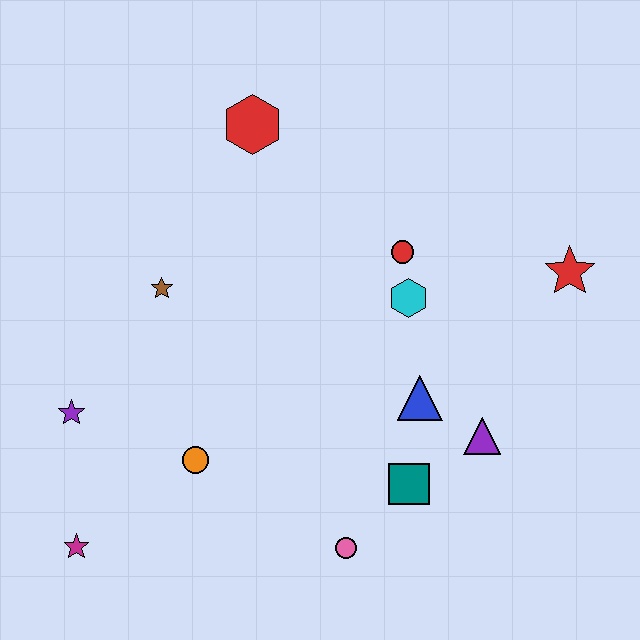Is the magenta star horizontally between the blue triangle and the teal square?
No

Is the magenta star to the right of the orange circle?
No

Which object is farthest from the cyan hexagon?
The magenta star is farthest from the cyan hexagon.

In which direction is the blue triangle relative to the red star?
The blue triangle is to the left of the red star.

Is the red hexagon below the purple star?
No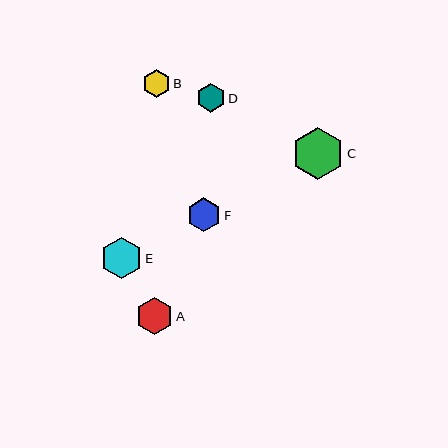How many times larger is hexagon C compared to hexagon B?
Hexagon C is approximately 1.9 times the size of hexagon B.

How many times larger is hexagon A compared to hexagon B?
Hexagon A is approximately 1.3 times the size of hexagon B.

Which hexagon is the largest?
Hexagon C is the largest with a size of approximately 52 pixels.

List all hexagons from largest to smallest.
From largest to smallest: C, E, A, F, D, B.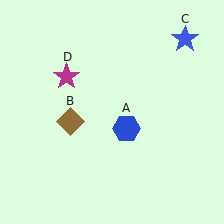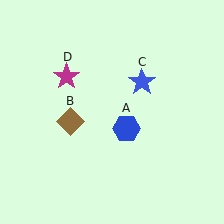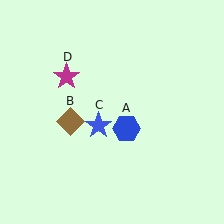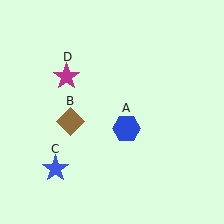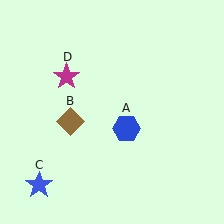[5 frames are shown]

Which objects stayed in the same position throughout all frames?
Blue hexagon (object A) and brown diamond (object B) and magenta star (object D) remained stationary.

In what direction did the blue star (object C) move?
The blue star (object C) moved down and to the left.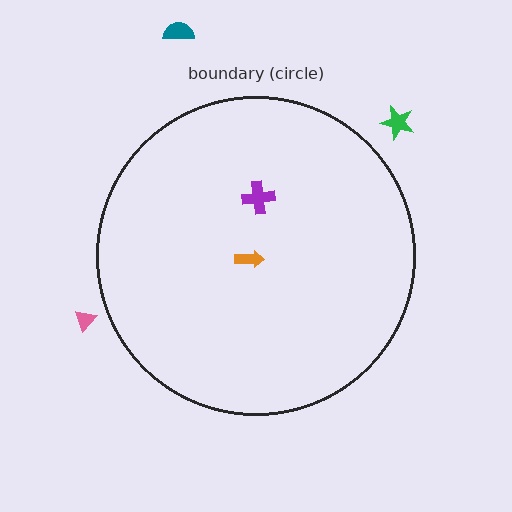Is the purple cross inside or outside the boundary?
Inside.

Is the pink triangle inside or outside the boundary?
Outside.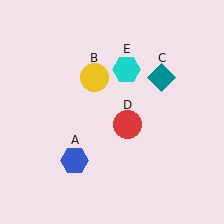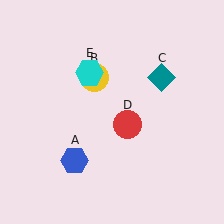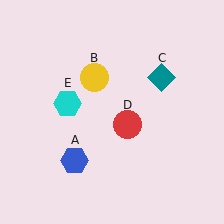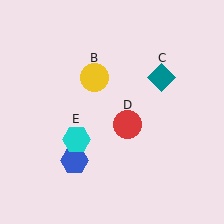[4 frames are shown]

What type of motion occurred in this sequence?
The cyan hexagon (object E) rotated counterclockwise around the center of the scene.